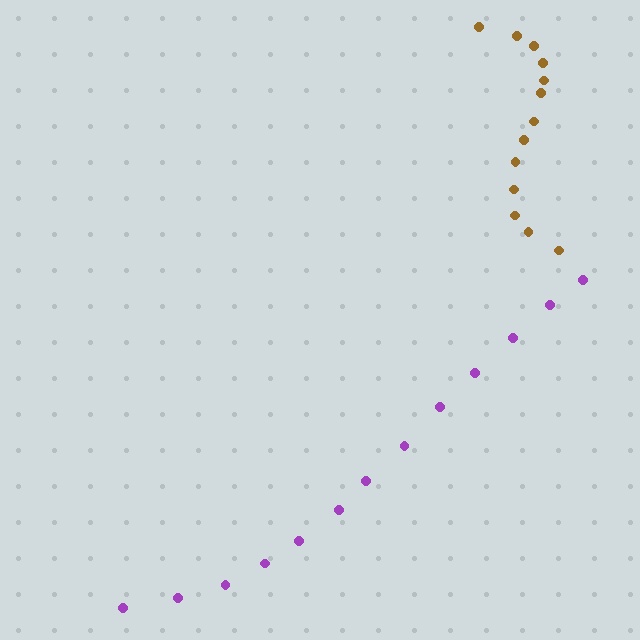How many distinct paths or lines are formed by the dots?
There are 2 distinct paths.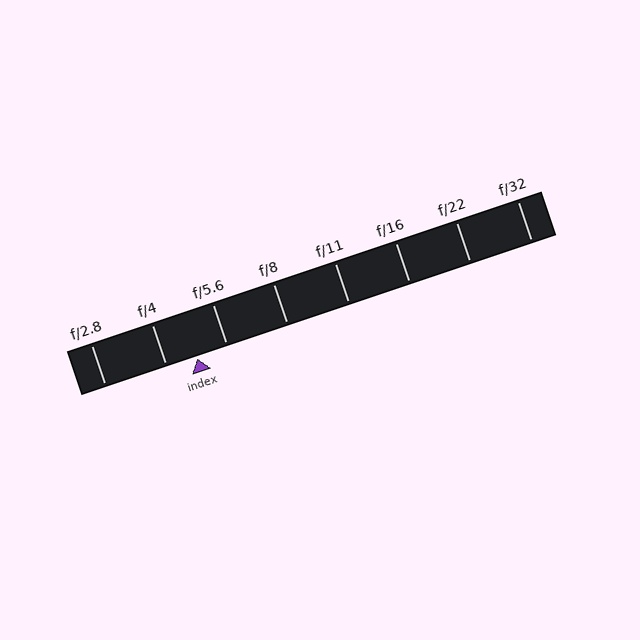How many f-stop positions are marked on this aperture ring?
There are 8 f-stop positions marked.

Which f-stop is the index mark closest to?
The index mark is closest to f/4.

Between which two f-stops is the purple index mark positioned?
The index mark is between f/4 and f/5.6.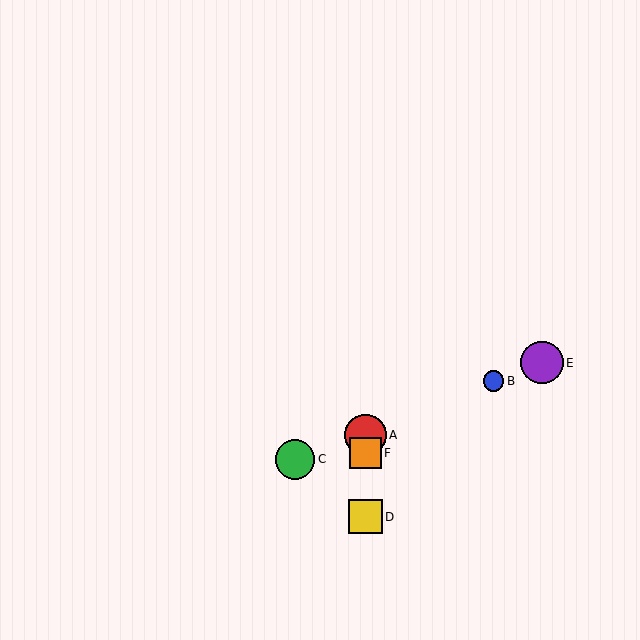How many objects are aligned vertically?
3 objects (A, D, F) are aligned vertically.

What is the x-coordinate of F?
Object F is at x≈365.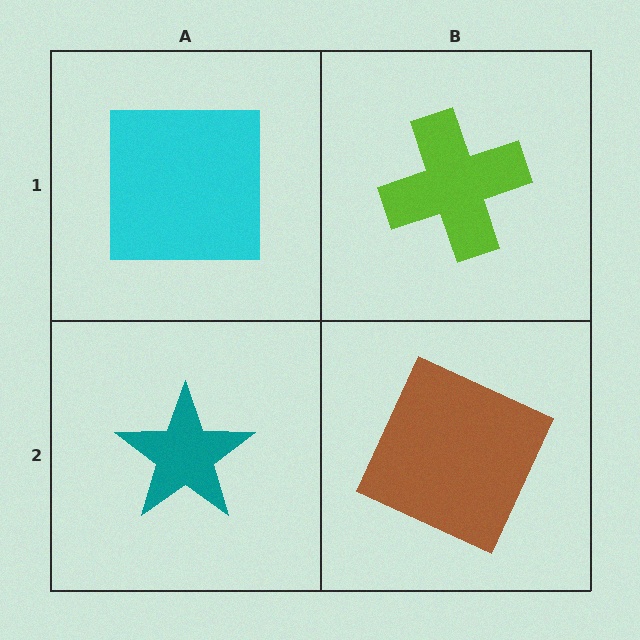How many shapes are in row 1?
2 shapes.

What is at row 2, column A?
A teal star.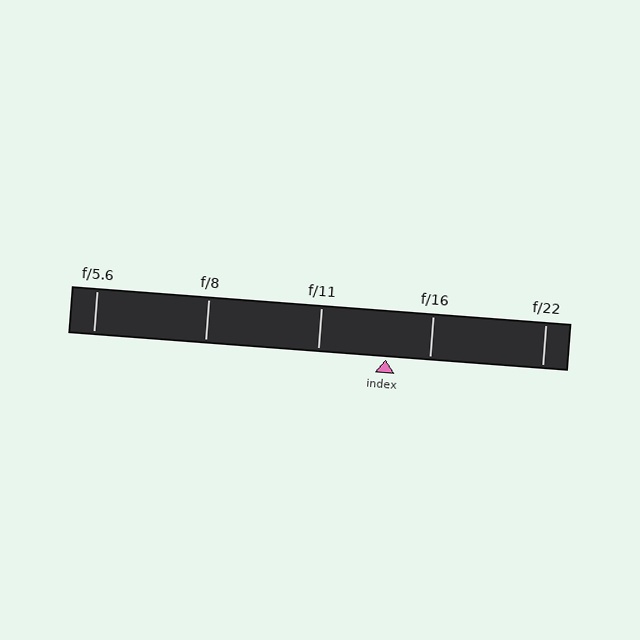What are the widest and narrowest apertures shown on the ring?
The widest aperture shown is f/5.6 and the narrowest is f/22.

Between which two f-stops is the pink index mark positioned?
The index mark is between f/11 and f/16.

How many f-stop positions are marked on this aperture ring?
There are 5 f-stop positions marked.